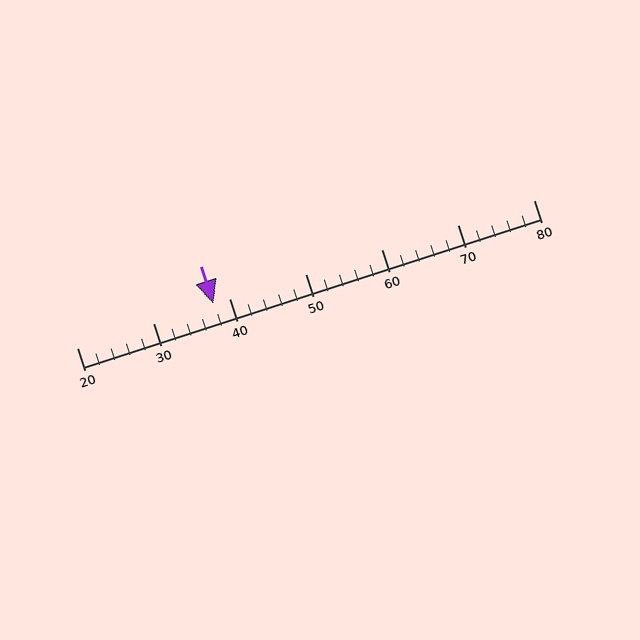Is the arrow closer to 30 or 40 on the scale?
The arrow is closer to 40.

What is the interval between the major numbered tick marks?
The major tick marks are spaced 10 units apart.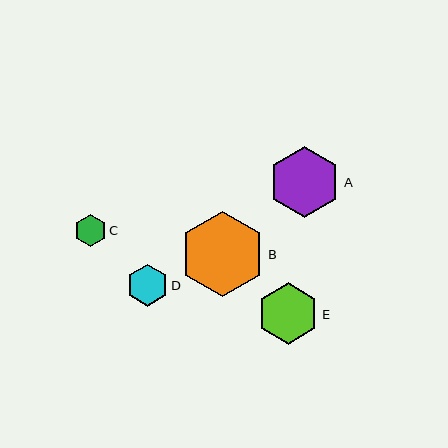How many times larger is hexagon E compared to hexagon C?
Hexagon E is approximately 1.9 times the size of hexagon C.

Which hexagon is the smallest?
Hexagon C is the smallest with a size of approximately 32 pixels.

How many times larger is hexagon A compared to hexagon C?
Hexagon A is approximately 2.2 times the size of hexagon C.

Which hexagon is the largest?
Hexagon B is the largest with a size of approximately 85 pixels.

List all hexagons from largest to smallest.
From largest to smallest: B, A, E, D, C.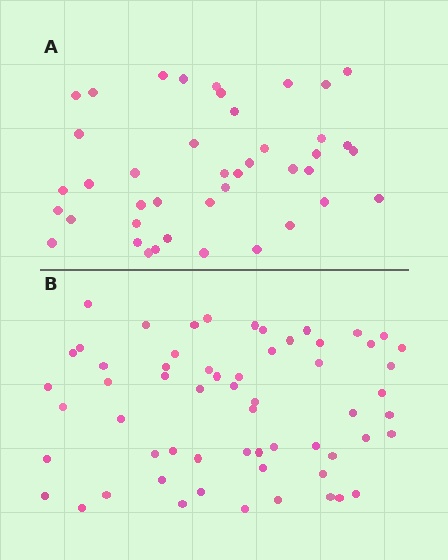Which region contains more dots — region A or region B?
Region B (the bottom region) has more dots.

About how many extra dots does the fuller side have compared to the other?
Region B has approximately 20 more dots than region A.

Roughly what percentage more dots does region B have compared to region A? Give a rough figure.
About 45% more.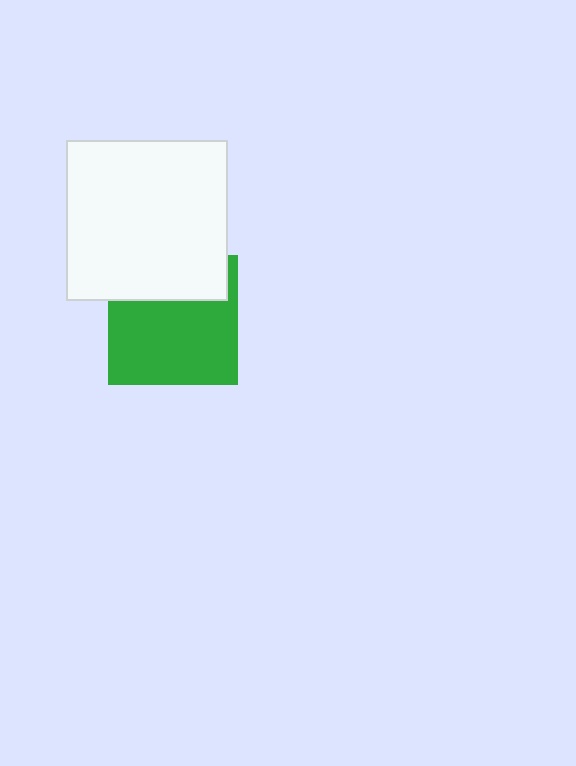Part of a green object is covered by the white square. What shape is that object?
It is a square.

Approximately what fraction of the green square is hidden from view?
Roughly 33% of the green square is hidden behind the white square.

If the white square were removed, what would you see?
You would see the complete green square.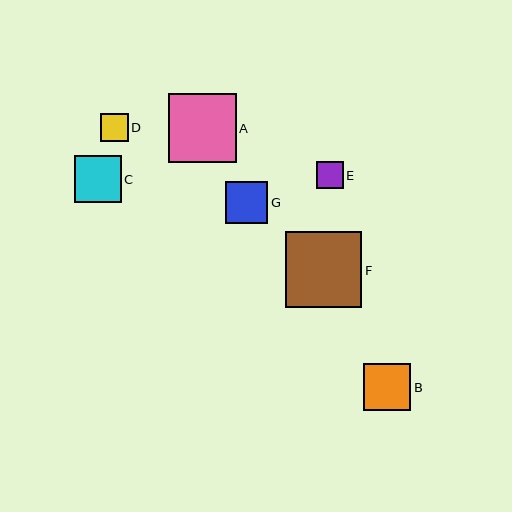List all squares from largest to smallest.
From largest to smallest: F, A, C, B, G, D, E.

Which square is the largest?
Square F is the largest with a size of approximately 76 pixels.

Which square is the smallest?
Square E is the smallest with a size of approximately 27 pixels.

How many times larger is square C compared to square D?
Square C is approximately 1.7 times the size of square D.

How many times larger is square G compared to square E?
Square G is approximately 1.6 times the size of square E.